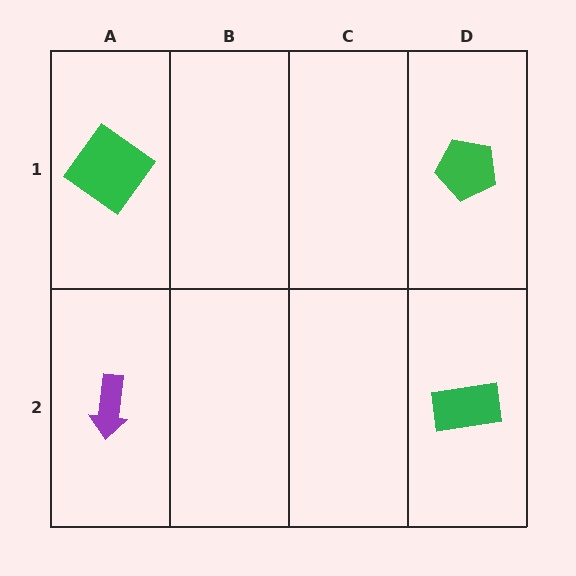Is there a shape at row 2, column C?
No, that cell is empty.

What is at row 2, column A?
A purple arrow.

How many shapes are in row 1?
2 shapes.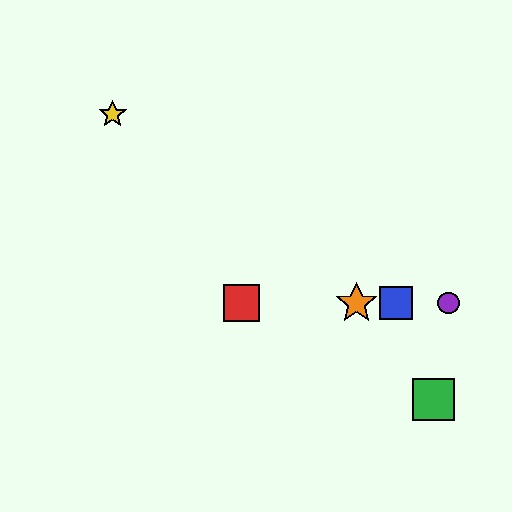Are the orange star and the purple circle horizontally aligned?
Yes, both are at y≈303.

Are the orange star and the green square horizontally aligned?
No, the orange star is at y≈303 and the green square is at y≈399.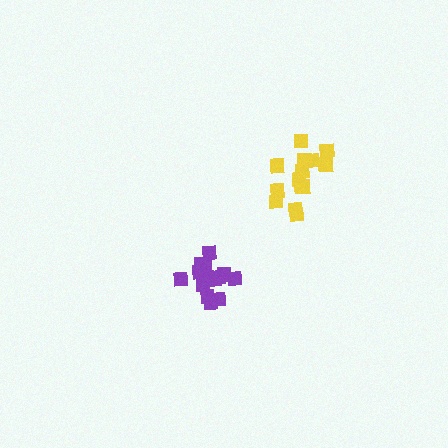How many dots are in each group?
Group 1: 14 dots, Group 2: 14 dots (28 total).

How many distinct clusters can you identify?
There are 2 distinct clusters.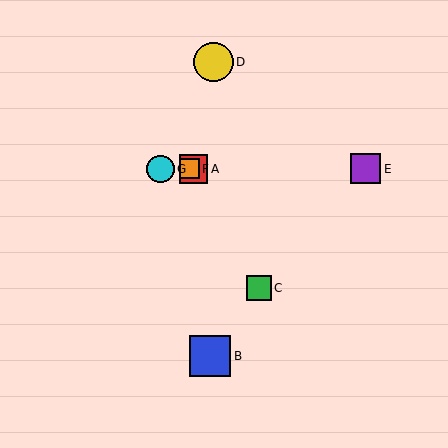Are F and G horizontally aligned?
Yes, both are at y≈169.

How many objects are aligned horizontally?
4 objects (A, E, F, G) are aligned horizontally.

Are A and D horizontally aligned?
No, A is at y≈169 and D is at y≈62.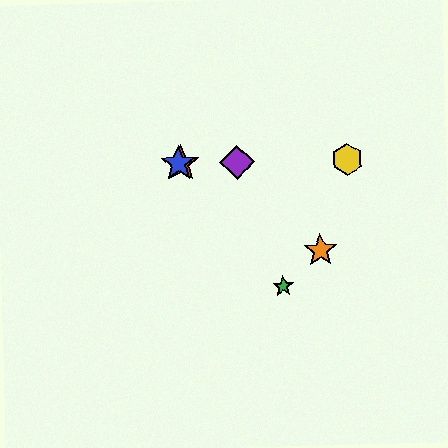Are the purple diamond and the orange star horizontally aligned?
No, the purple diamond is at y≈162 and the orange star is at y≈250.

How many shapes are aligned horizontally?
4 shapes (the red star, the blue star, the yellow hexagon, the purple diamond) are aligned horizontally.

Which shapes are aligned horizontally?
The red star, the blue star, the yellow hexagon, the purple diamond are aligned horizontally.